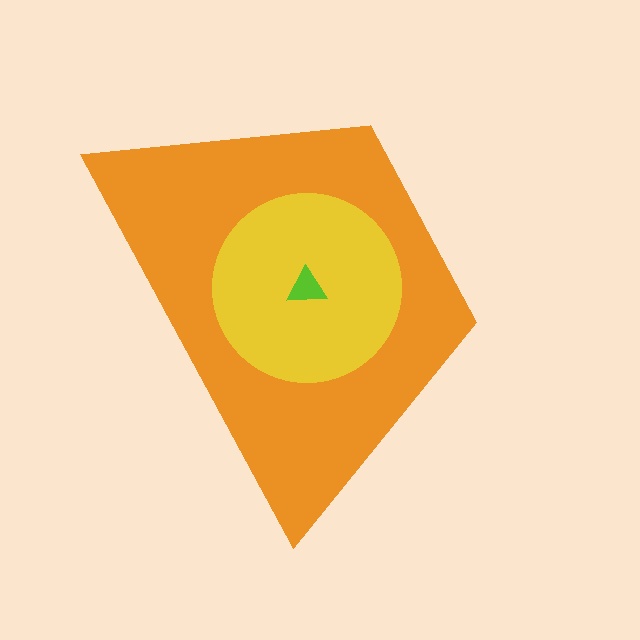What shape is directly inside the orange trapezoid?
The yellow circle.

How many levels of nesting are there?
3.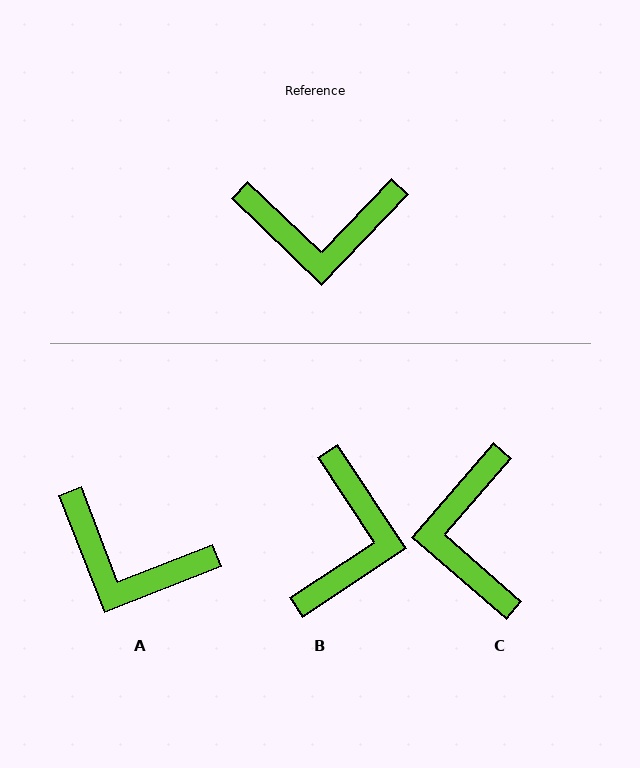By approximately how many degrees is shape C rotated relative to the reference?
Approximately 87 degrees clockwise.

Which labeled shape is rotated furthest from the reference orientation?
C, about 87 degrees away.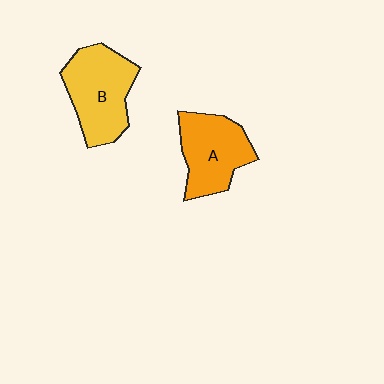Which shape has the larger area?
Shape B (yellow).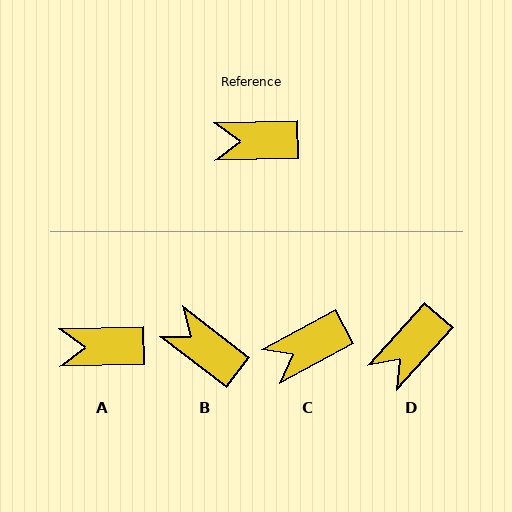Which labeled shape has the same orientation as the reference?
A.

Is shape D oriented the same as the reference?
No, it is off by about 46 degrees.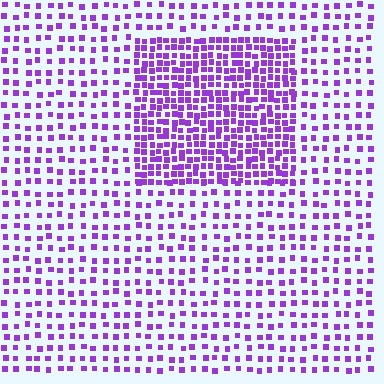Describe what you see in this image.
The image contains small purple elements arranged at two different densities. A rectangle-shaped region is visible where the elements are more densely packed than the surrounding area.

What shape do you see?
I see a rectangle.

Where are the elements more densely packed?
The elements are more densely packed inside the rectangle boundary.